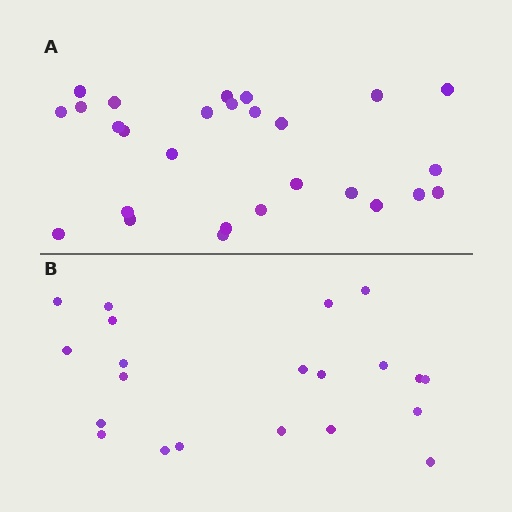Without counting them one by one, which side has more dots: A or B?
Region A (the top region) has more dots.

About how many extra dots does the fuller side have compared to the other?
Region A has about 6 more dots than region B.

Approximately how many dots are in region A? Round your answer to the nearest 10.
About 30 dots. (The exact count is 27, which rounds to 30.)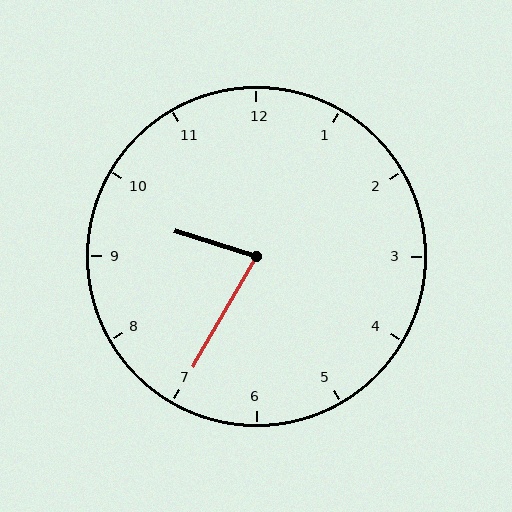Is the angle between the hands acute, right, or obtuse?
It is acute.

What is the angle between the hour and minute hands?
Approximately 78 degrees.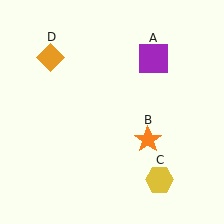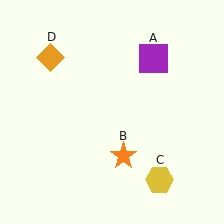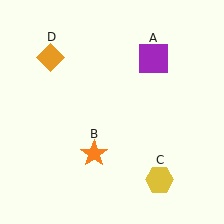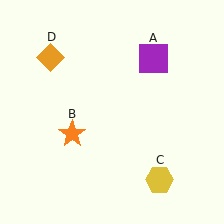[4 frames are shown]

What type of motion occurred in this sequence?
The orange star (object B) rotated clockwise around the center of the scene.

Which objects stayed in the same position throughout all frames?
Purple square (object A) and yellow hexagon (object C) and orange diamond (object D) remained stationary.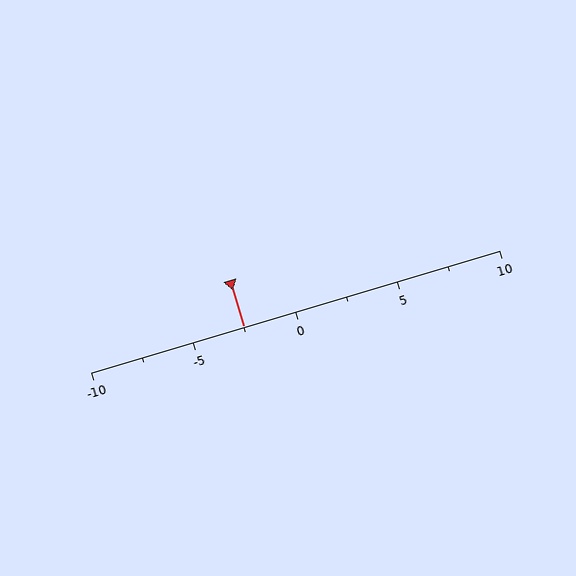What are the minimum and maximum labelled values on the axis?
The axis runs from -10 to 10.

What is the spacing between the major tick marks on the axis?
The major ticks are spaced 5 apart.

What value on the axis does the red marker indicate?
The marker indicates approximately -2.5.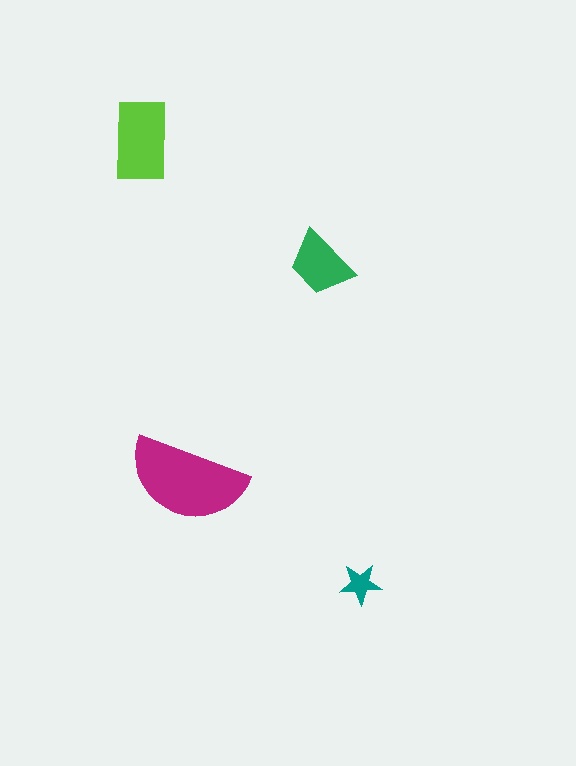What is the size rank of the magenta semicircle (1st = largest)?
1st.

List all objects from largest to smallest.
The magenta semicircle, the lime rectangle, the green trapezoid, the teal star.